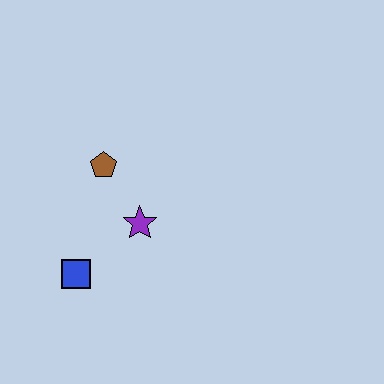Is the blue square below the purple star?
Yes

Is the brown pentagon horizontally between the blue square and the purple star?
Yes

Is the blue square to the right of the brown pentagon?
No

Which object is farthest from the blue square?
The brown pentagon is farthest from the blue square.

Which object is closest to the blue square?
The purple star is closest to the blue square.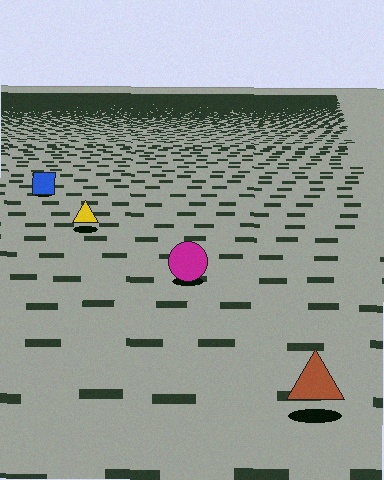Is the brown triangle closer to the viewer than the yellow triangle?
Yes. The brown triangle is closer — you can tell from the texture gradient: the ground texture is coarser near it.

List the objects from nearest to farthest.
From nearest to farthest: the brown triangle, the magenta circle, the yellow triangle, the blue square.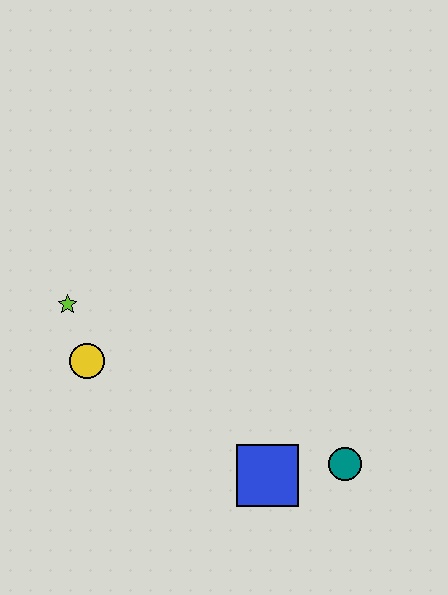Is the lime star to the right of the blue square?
No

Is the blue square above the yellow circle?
No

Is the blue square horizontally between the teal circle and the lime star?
Yes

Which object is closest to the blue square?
The teal circle is closest to the blue square.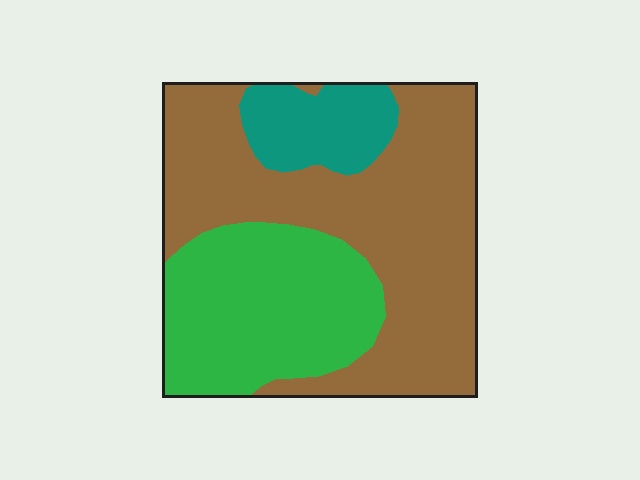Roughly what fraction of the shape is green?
Green covers roughly 30% of the shape.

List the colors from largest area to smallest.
From largest to smallest: brown, green, teal.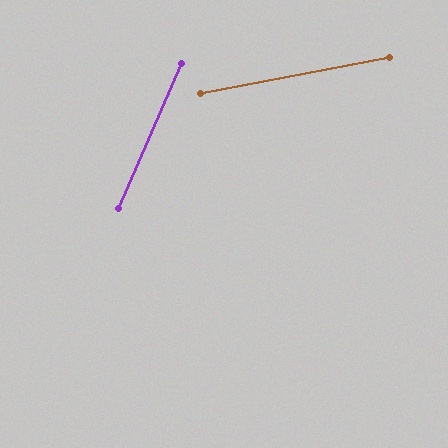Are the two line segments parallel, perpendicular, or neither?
Neither parallel nor perpendicular — they differ by about 56°.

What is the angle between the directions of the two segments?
Approximately 56 degrees.